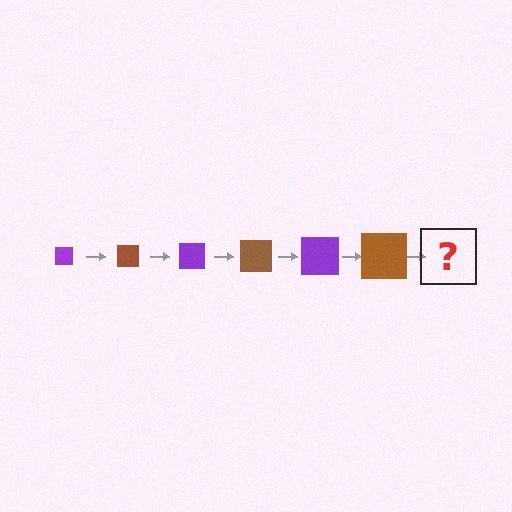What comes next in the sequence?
The next element should be a purple square, larger than the previous one.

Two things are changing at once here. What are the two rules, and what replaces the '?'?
The two rules are that the square grows larger each step and the color cycles through purple and brown. The '?' should be a purple square, larger than the previous one.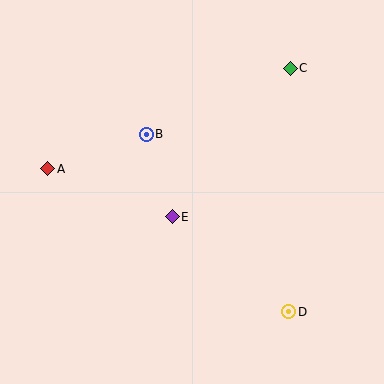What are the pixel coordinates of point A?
Point A is at (48, 169).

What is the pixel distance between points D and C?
The distance between D and C is 244 pixels.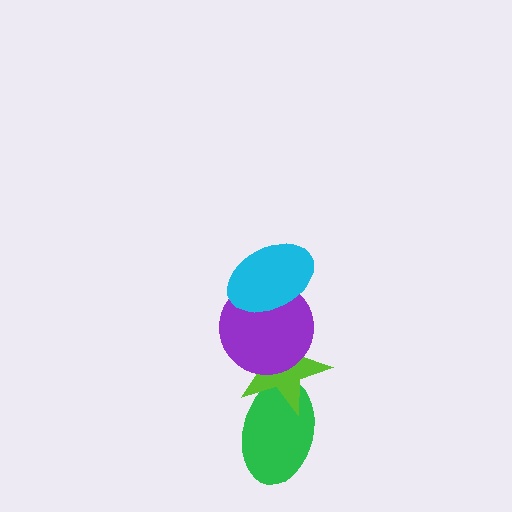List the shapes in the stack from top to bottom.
From top to bottom: the cyan ellipse, the purple circle, the lime star, the green ellipse.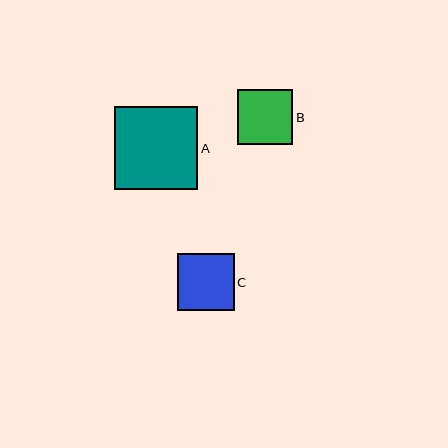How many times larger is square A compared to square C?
Square A is approximately 1.5 times the size of square C.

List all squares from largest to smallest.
From largest to smallest: A, C, B.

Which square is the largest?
Square A is the largest with a size of approximately 83 pixels.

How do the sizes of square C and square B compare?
Square C and square B are approximately the same size.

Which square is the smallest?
Square B is the smallest with a size of approximately 55 pixels.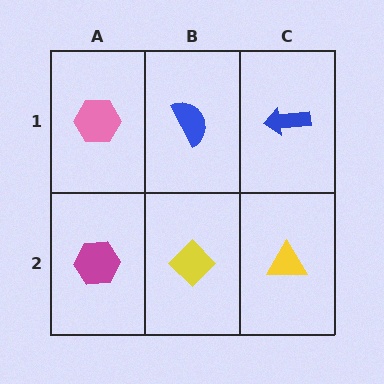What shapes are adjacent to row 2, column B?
A blue semicircle (row 1, column B), a magenta hexagon (row 2, column A), a yellow triangle (row 2, column C).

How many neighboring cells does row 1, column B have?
3.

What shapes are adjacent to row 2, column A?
A pink hexagon (row 1, column A), a yellow diamond (row 2, column B).